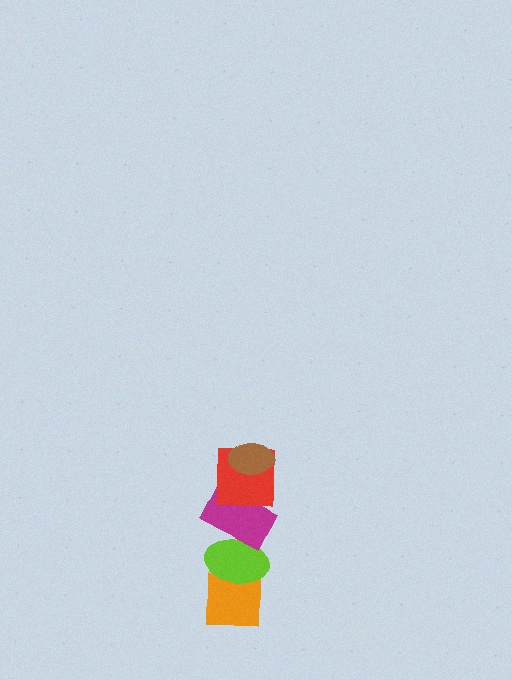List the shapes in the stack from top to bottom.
From top to bottom: the brown ellipse, the red square, the magenta rectangle, the lime ellipse, the orange square.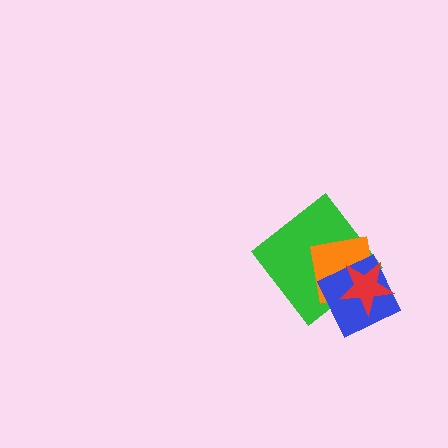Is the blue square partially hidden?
Yes, it is partially covered by another shape.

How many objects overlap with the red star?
3 objects overlap with the red star.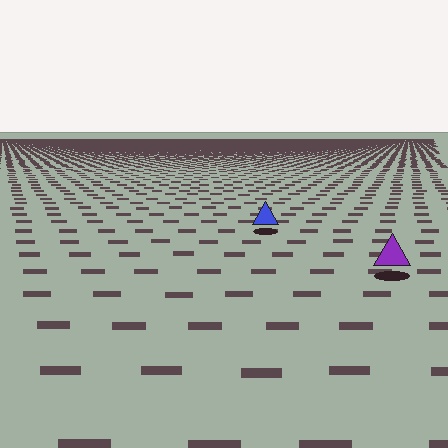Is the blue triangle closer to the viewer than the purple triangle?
No. The purple triangle is closer — you can tell from the texture gradient: the ground texture is coarser near it.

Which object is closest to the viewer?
The purple triangle is closest. The texture marks near it are larger and more spread out.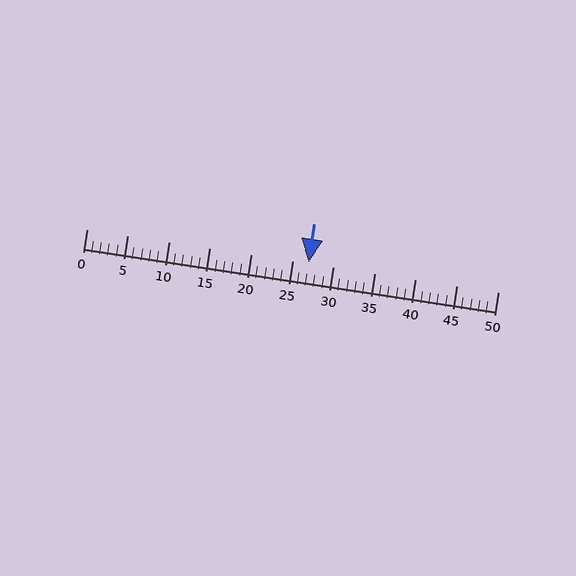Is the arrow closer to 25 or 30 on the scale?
The arrow is closer to 25.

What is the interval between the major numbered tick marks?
The major tick marks are spaced 5 units apart.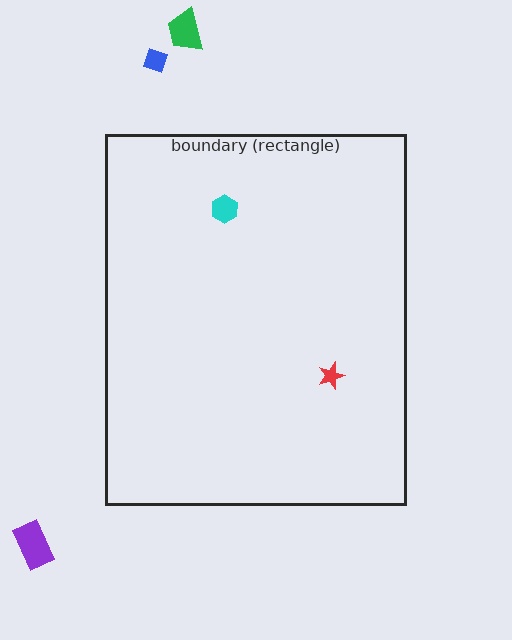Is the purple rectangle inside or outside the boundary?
Outside.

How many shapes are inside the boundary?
2 inside, 3 outside.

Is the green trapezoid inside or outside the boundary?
Outside.